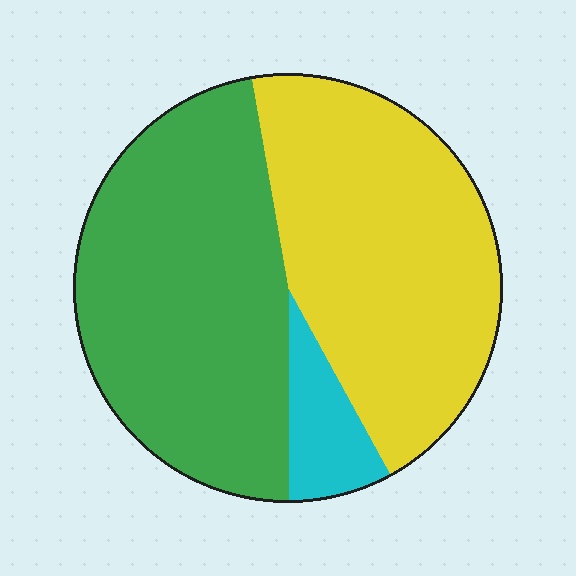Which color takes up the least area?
Cyan, at roughly 10%.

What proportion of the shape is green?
Green covers about 45% of the shape.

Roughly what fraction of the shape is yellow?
Yellow takes up between a third and a half of the shape.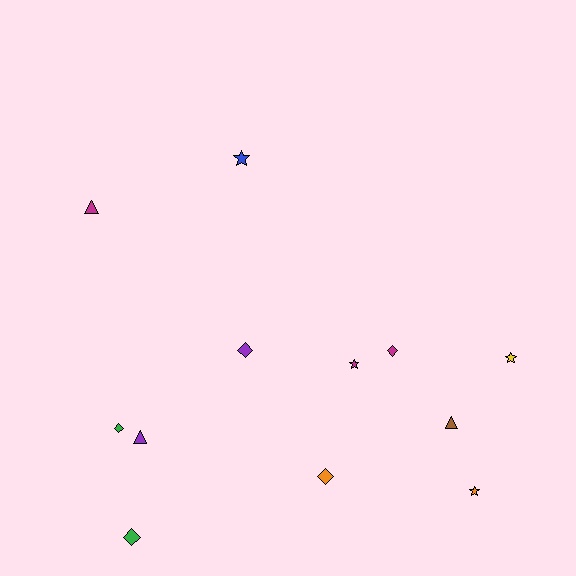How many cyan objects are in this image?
There are no cyan objects.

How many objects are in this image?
There are 12 objects.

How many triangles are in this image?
There are 3 triangles.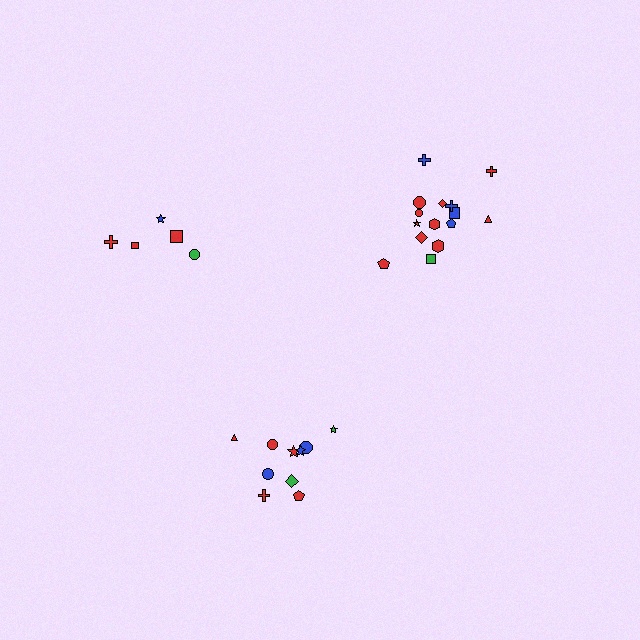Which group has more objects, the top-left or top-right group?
The top-right group.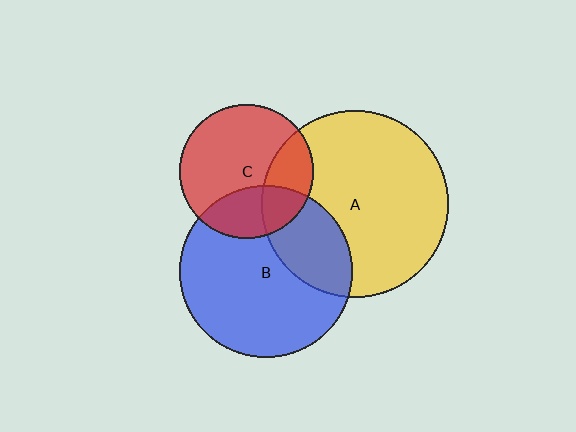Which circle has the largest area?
Circle A (yellow).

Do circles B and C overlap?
Yes.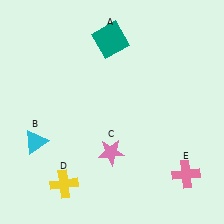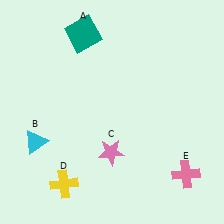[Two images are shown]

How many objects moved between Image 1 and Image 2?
1 object moved between the two images.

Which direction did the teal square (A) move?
The teal square (A) moved left.